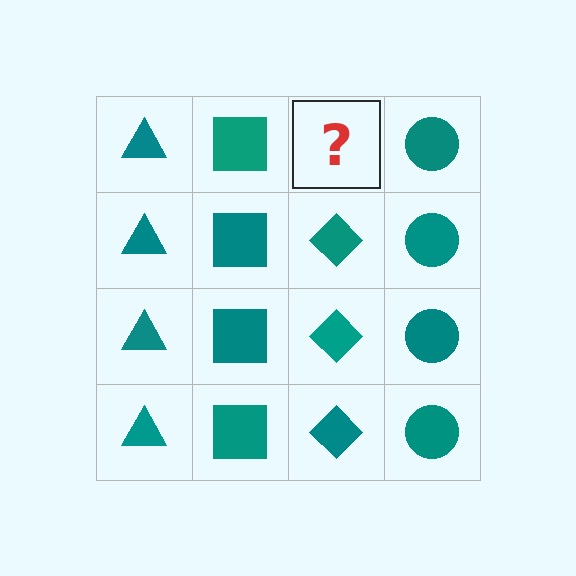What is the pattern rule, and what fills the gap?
The rule is that each column has a consistent shape. The gap should be filled with a teal diamond.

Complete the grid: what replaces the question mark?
The question mark should be replaced with a teal diamond.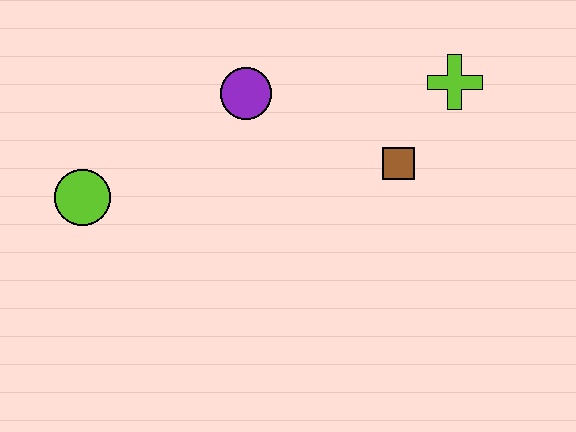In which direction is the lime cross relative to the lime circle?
The lime cross is to the right of the lime circle.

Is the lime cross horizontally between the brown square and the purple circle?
No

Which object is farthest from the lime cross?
The lime circle is farthest from the lime cross.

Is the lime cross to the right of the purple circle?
Yes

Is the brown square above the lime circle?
Yes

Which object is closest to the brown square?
The lime cross is closest to the brown square.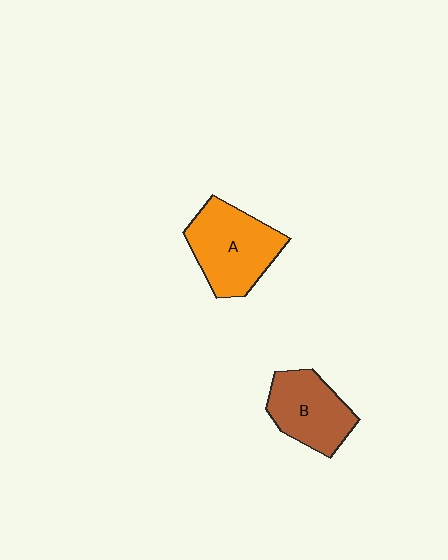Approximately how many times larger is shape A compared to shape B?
Approximately 1.2 times.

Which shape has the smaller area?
Shape B (brown).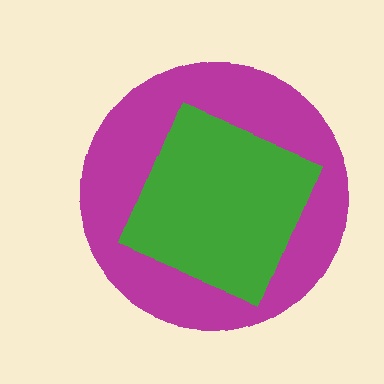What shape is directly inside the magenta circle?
The green diamond.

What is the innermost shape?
The green diamond.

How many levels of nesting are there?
2.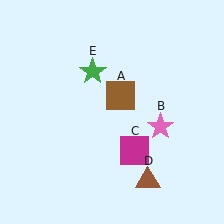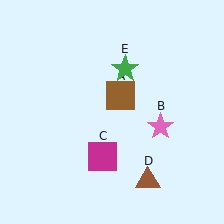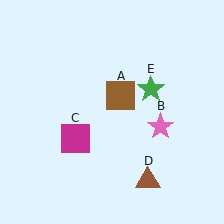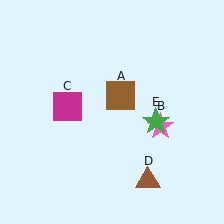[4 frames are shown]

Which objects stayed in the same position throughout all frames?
Brown square (object A) and pink star (object B) and brown triangle (object D) remained stationary.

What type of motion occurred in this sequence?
The magenta square (object C), green star (object E) rotated clockwise around the center of the scene.